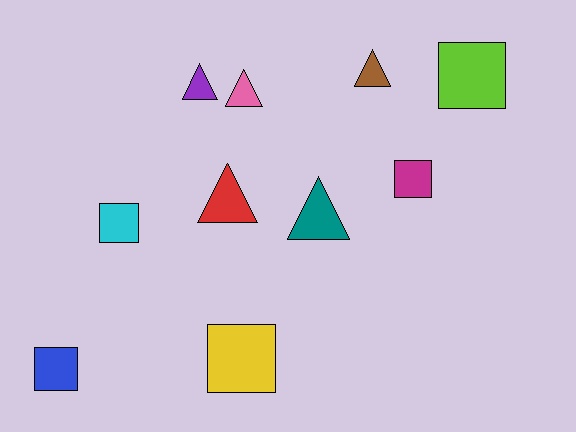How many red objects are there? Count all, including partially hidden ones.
There is 1 red object.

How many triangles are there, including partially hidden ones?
There are 5 triangles.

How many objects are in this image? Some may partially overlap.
There are 10 objects.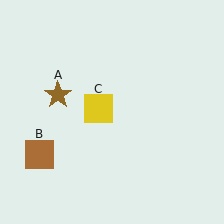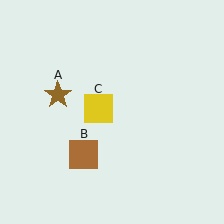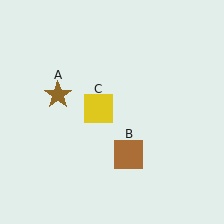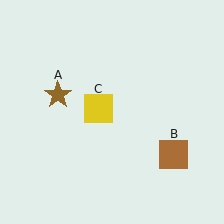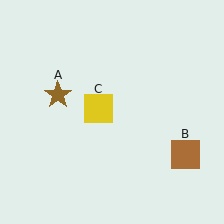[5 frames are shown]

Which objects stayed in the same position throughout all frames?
Brown star (object A) and yellow square (object C) remained stationary.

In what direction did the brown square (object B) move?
The brown square (object B) moved right.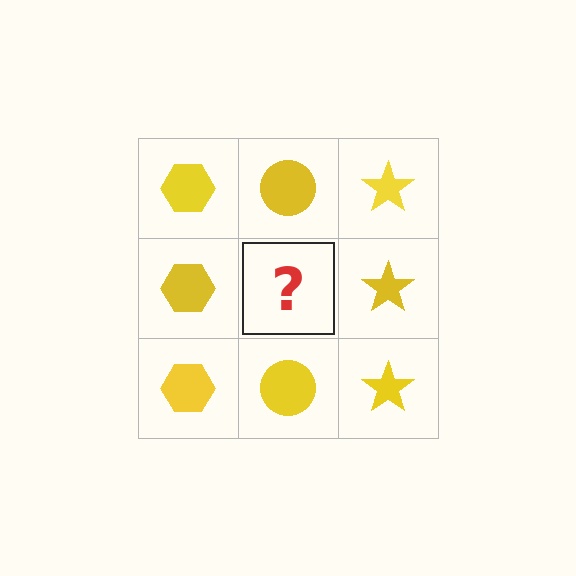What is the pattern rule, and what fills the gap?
The rule is that each column has a consistent shape. The gap should be filled with a yellow circle.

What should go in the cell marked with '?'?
The missing cell should contain a yellow circle.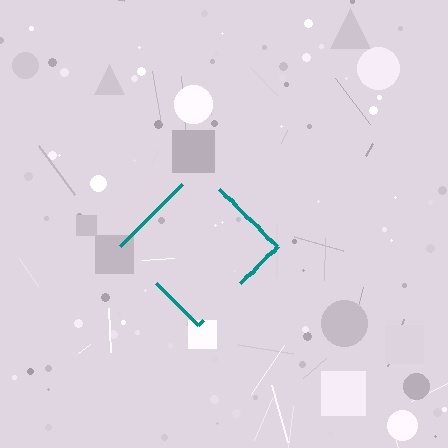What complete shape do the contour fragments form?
The contour fragments form a diamond.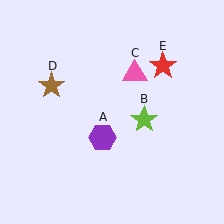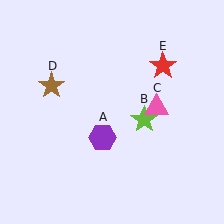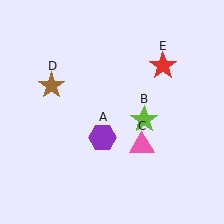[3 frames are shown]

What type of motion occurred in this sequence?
The pink triangle (object C) rotated clockwise around the center of the scene.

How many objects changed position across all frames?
1 object changed position: pink triangle (object C).